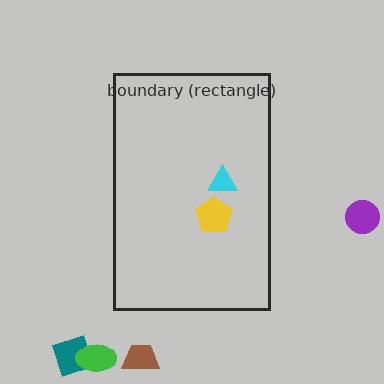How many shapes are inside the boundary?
2 inside, 4 outside.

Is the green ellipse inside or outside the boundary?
Outside.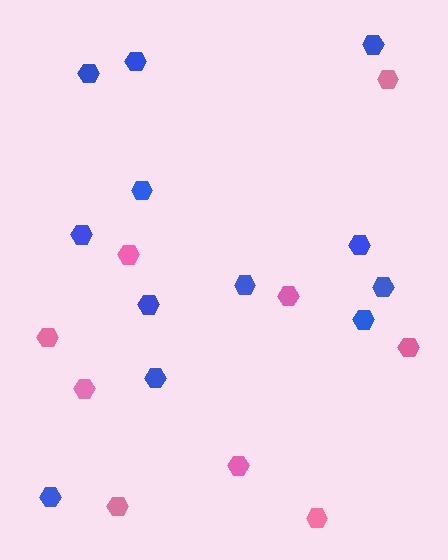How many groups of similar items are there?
There are 2 groups: one group of pink hexagons (9) and one group of blue hexagons (12).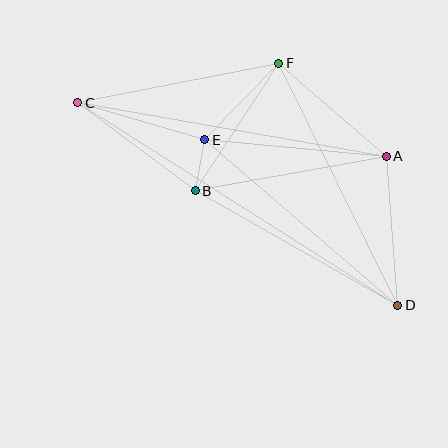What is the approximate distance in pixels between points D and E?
The distance between D and E is approximately 254 pixels.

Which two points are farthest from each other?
Points C and D are farthest from each other.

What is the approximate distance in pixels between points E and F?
The distance between E and F is approximately 106 pixels.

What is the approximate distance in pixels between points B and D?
The distance between B and D is approximately 233 pixels.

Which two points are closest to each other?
Points B and E are closest to each other.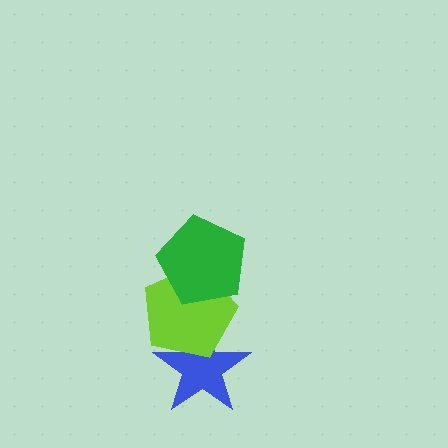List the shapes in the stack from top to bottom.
From top to bottom: the green pentagon, the lime pentagon, the blue star.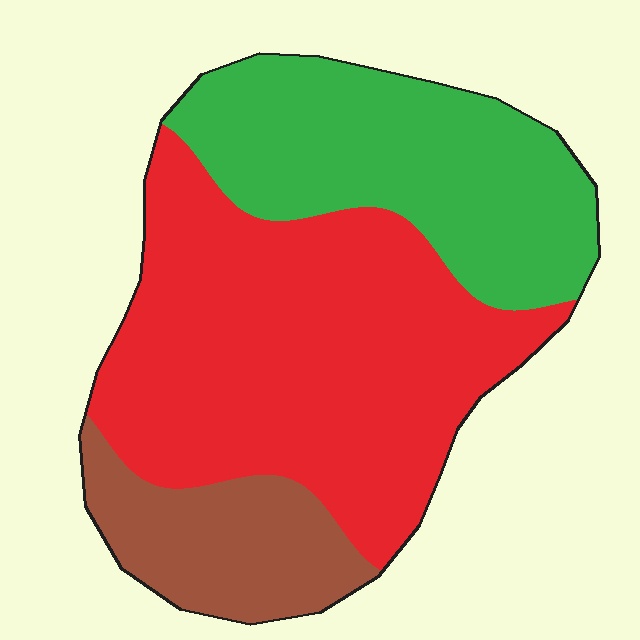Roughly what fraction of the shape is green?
Green takes up about one third (1/3) of the shape.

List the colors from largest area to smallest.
From largest to smallest: red, green, brown.